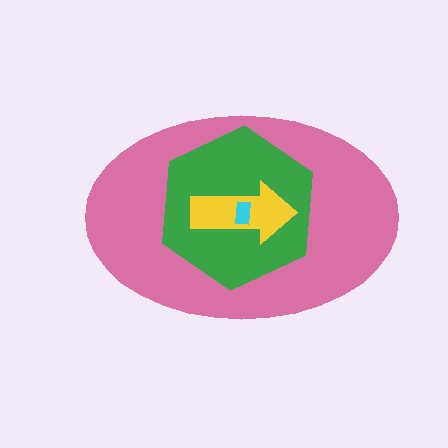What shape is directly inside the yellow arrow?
The cyan rectangle.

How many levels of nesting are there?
4.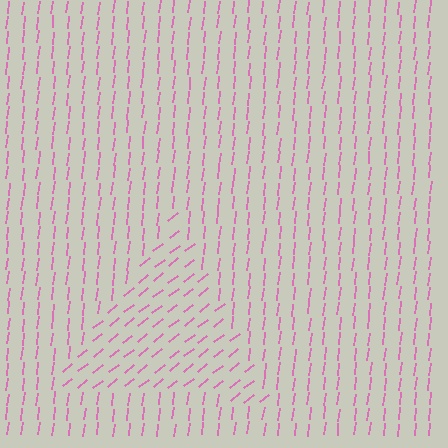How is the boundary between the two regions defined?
The boundary is defined purely by a change in line orientation (approximately 45 degrees difference). All lines are the same color and thickness.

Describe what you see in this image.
The image is filled with small pink line segments. A triangle region in the image has lines oriented differently from the surrounding lines, creating a visible texture boundary.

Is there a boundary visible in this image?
Yes, there is a texture boundary formed by a change in line orientation.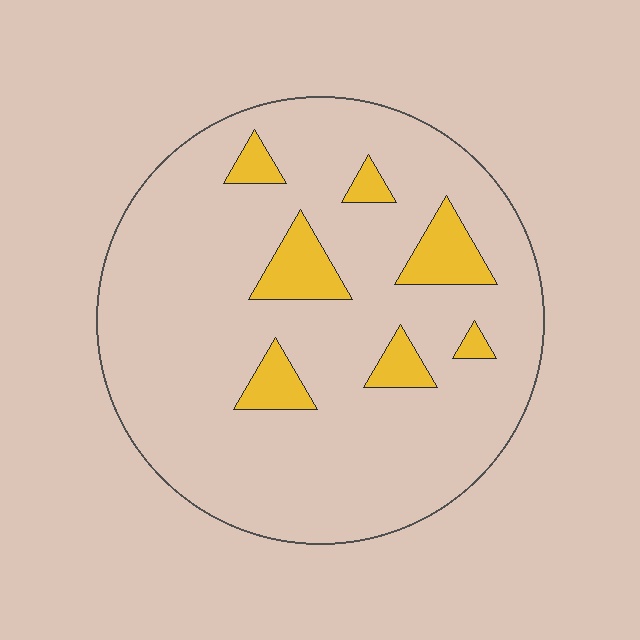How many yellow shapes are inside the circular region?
7.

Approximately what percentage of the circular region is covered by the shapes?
Approximately 10%.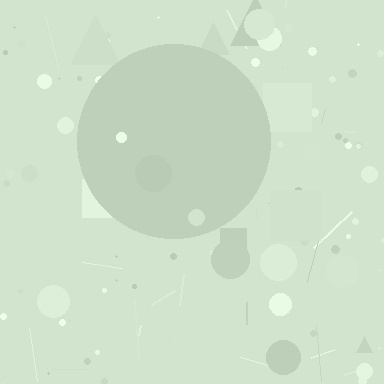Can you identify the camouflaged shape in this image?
The camouflaged shape is a circle.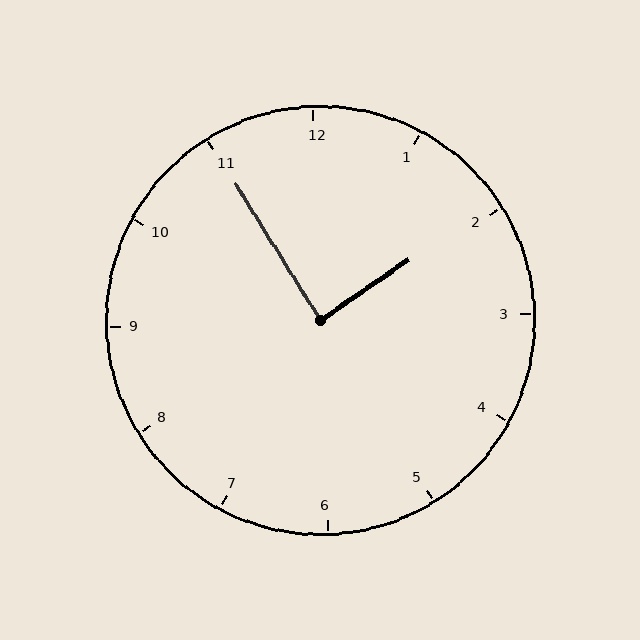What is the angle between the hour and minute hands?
Approximately 88 degrees.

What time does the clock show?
1:55.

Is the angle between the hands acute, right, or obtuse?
It is right.